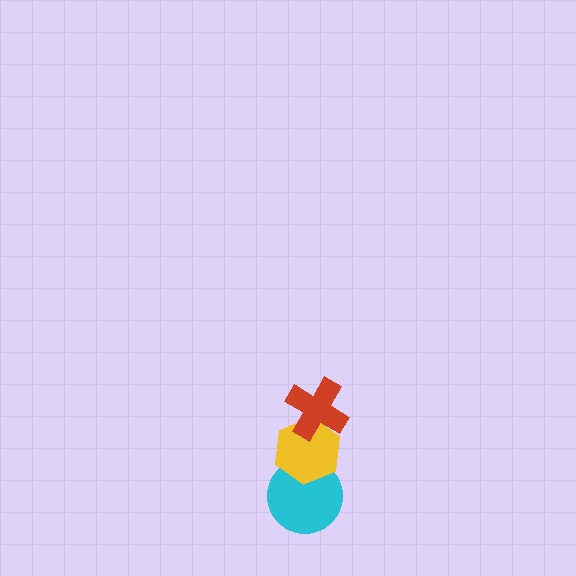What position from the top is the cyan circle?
The cyan circle is 3rd from the top.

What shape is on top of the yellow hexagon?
The red cross is on top of the yellow hexagon.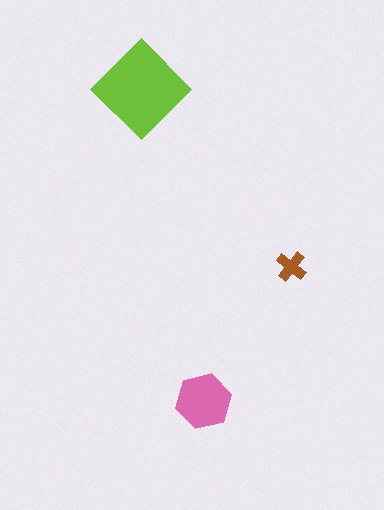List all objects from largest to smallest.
The lime diamond, the pink hexagon, the brown cross.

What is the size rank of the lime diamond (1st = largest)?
1st.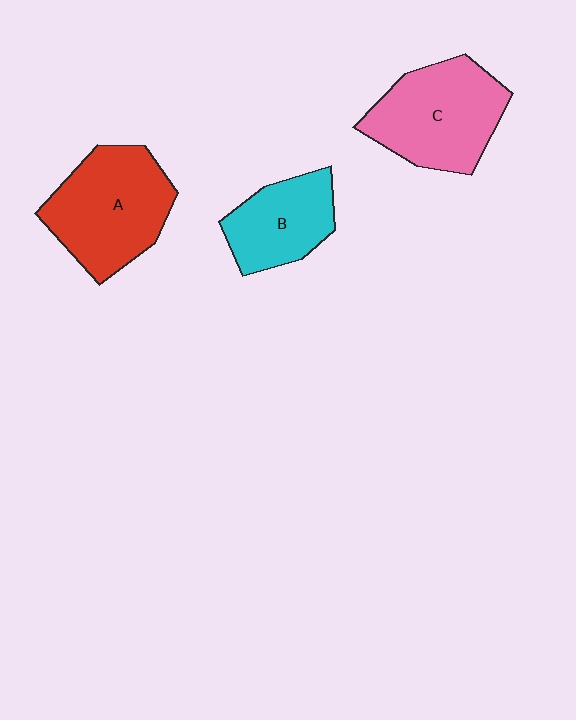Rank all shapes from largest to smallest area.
From largest to smallest: A (red), C (pink), B (cyan).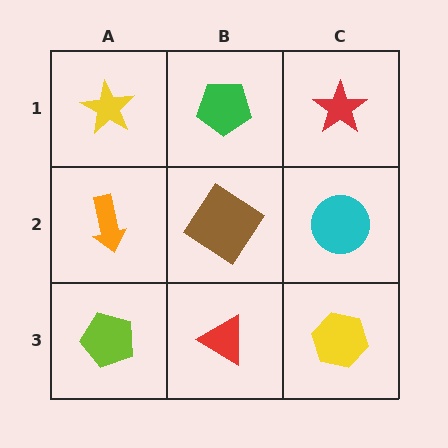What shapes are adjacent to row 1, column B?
A brown diamond (row 2, column B), a yellow star (row 1, column A), a red star (row 1, column C).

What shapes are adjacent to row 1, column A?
An orange arrow (row 2, column A), a green pentagon (row 1, column B).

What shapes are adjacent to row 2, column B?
A green pentagon (row 1, column B), a red triangle (row 3, column B), an orange arrow (row 2, column A), a cyan circle (row 2, column C).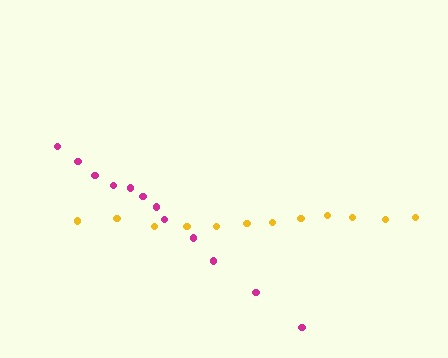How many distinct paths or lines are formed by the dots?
There are 2 distinct paths.